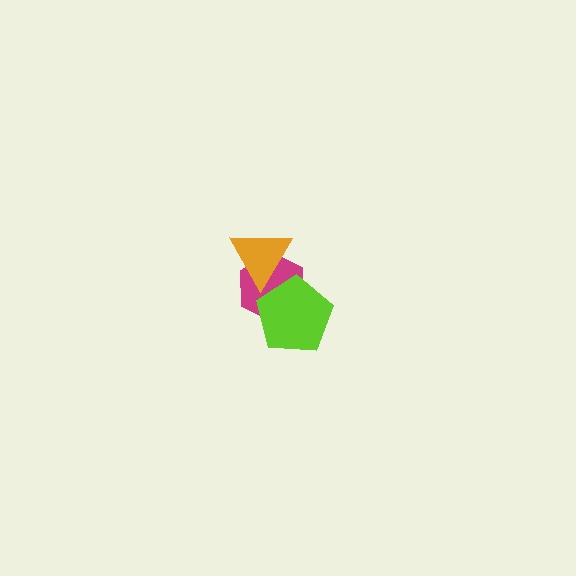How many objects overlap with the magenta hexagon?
2 objects overlap with the magenta hexagon.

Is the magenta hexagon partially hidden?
Yes, it is partially covered by another shape.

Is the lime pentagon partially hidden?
Yes, it is partially covered by another shape.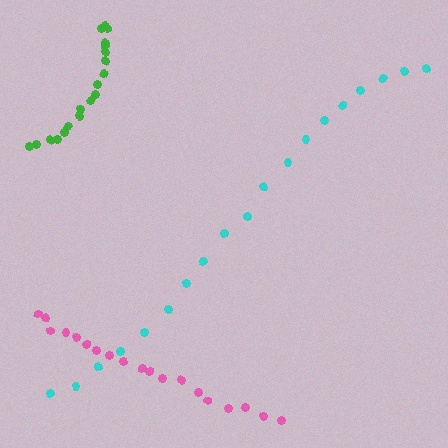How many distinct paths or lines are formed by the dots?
There are 3 distinct paths.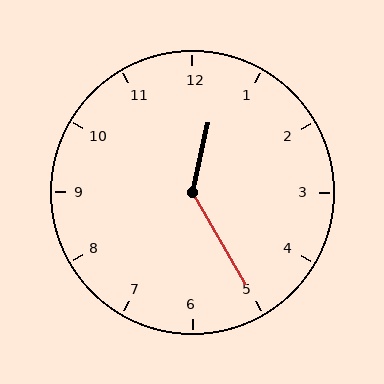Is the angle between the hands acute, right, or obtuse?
It is obtuse.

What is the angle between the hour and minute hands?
Approximately 138 degrees.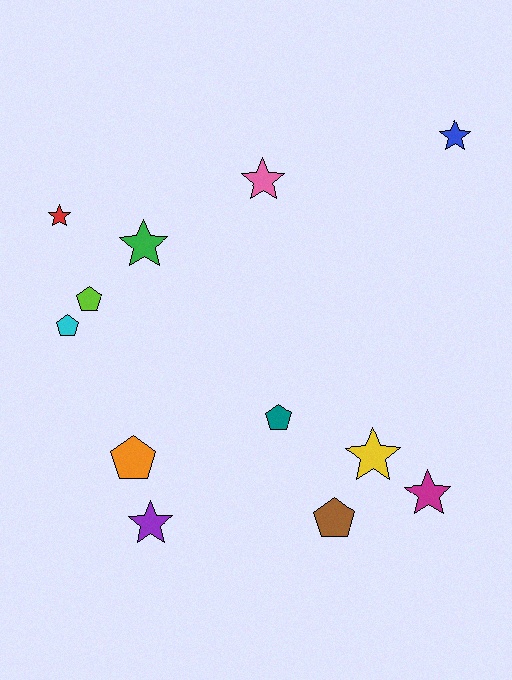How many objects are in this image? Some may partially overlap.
There are 12 objects.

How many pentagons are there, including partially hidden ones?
There are 5 pentagons.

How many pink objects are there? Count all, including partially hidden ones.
There is 1 pink object.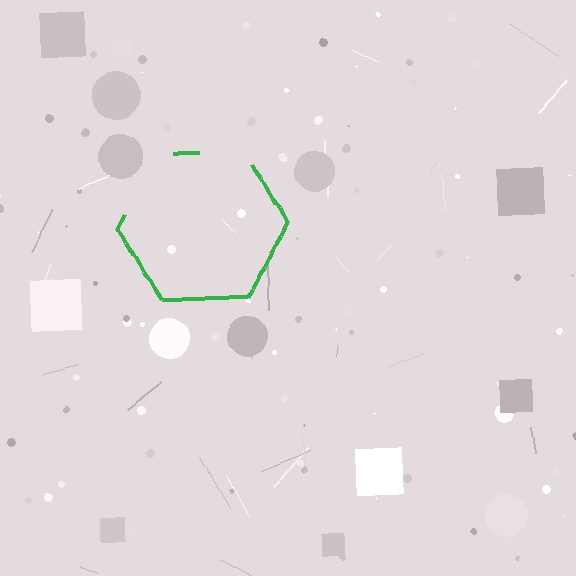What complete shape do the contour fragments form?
The contour fragments form a hexagon.